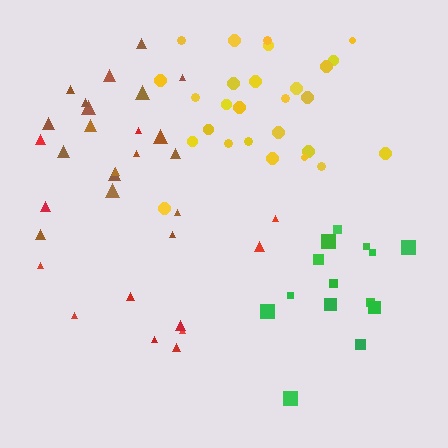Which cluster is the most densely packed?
Yellow.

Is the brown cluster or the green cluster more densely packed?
Brown.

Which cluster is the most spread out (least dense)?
Red.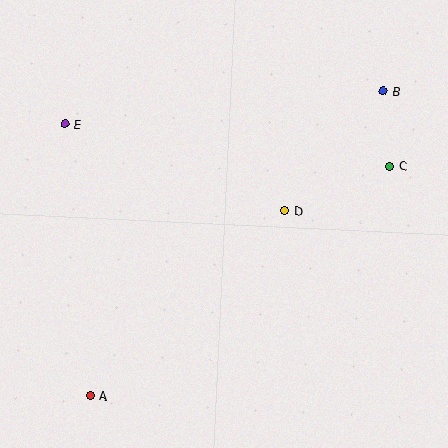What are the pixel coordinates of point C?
Point C is at (390, 166).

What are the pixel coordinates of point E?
Point E is at (65, 124).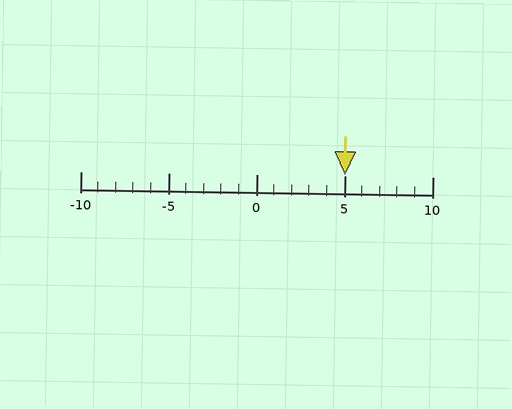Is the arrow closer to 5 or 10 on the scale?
The arrow is closer to 5.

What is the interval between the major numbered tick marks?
The major tick marks are spaced 5 units apart.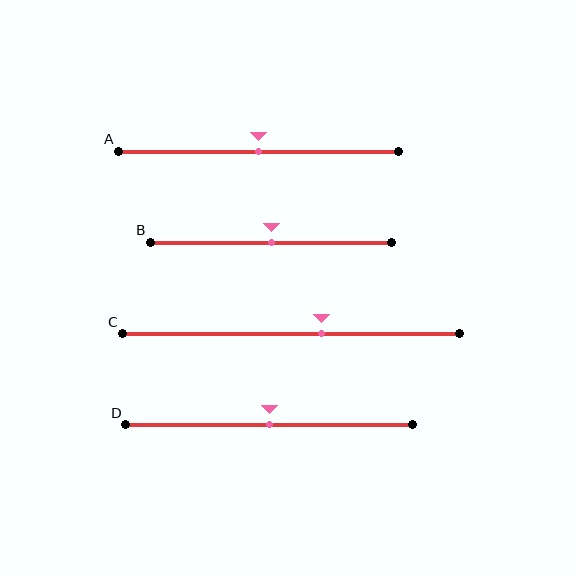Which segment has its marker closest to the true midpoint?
Segment A has its marker closest to the true midpoint.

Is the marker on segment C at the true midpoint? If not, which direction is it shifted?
No, the marker on segment C is shifted to the right by about 9% of the segment length.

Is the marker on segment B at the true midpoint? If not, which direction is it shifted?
Yes, the marker on segment B is at the true midpoint.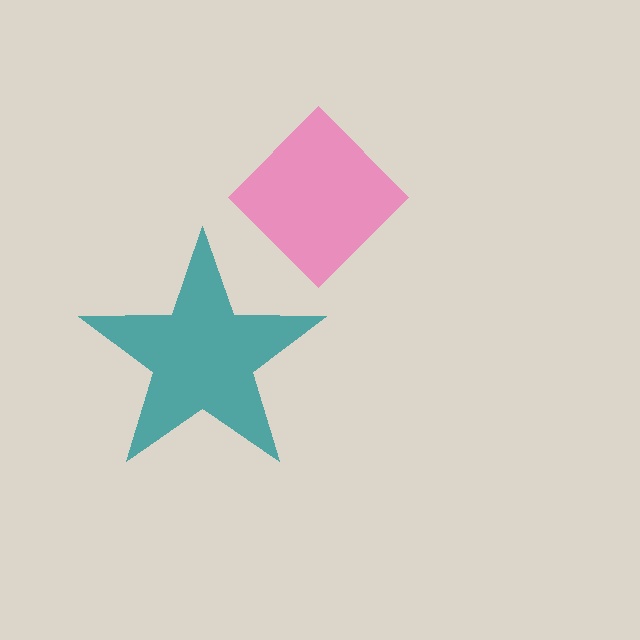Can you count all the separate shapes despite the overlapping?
Yes, there are 2 separate shapes.